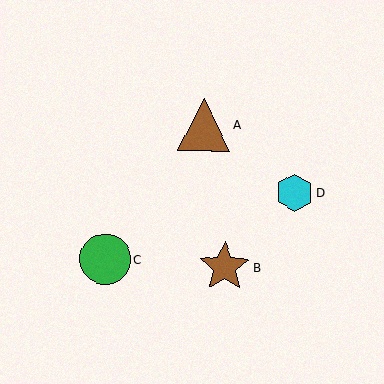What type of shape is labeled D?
Shape D is a cyan hexagon.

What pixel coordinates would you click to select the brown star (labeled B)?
Click at (224, 267) to select the brown star B.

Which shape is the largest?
The brown triangle (labeled A) is the largest.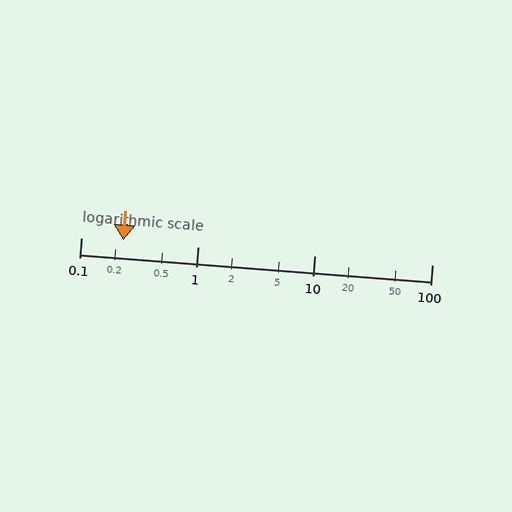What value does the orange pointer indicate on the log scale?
The pointer indicates approximately 0.23.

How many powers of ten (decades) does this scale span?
The scale spans 3 decades, from 0.1 to 100.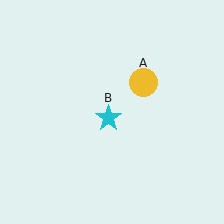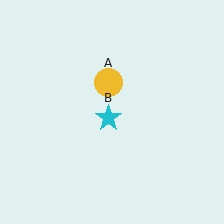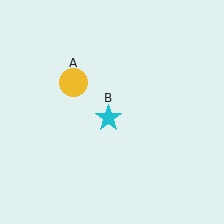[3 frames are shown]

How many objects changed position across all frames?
1 object changed position: yellow circle (object A).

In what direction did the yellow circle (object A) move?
The yellow circle (object A) moved left.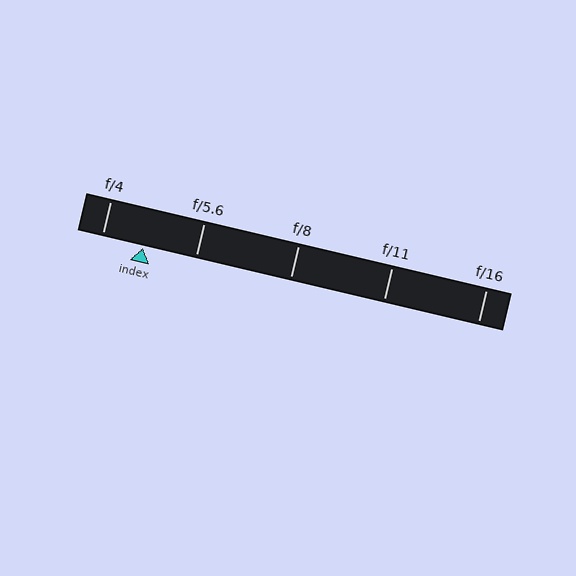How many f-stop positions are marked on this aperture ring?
There are 5 f-stop positions marked.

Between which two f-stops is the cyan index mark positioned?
The index mark is between f/4 and f/5.6.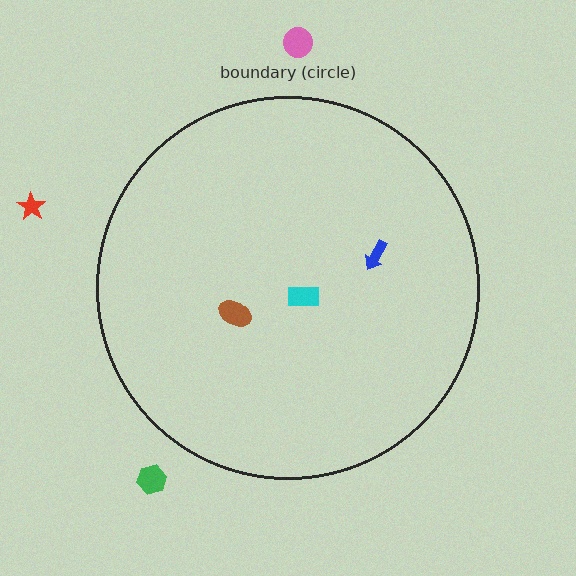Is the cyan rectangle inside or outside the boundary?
Inside.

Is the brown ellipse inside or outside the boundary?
Inside.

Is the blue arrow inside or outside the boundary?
Inside.